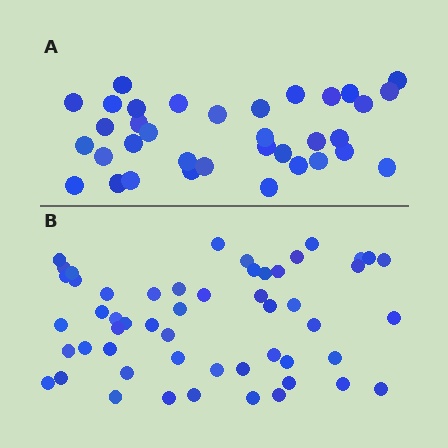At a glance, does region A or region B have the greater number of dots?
Region B (the bottom region) has more dots.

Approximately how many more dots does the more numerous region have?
Region B has approximately 20 more dots than region A.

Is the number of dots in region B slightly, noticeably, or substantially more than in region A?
Region B has substantially more. The ratio is roughly 1.5 to 1.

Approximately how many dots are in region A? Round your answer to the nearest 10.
About 40 dots. (The exact count is 35, which rounds to 40.)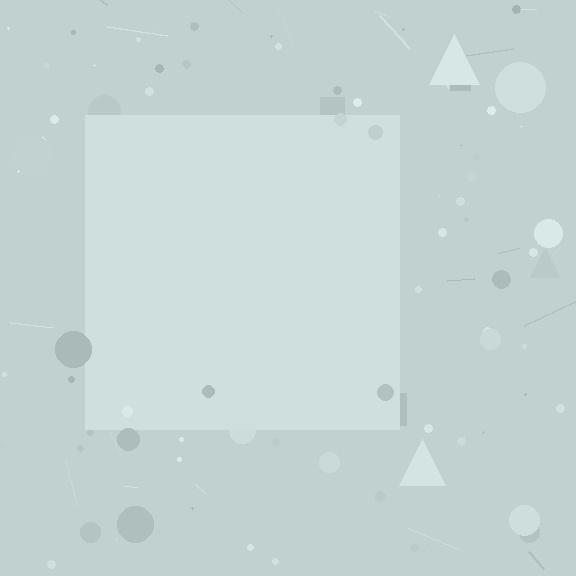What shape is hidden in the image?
A square is hidden in the image.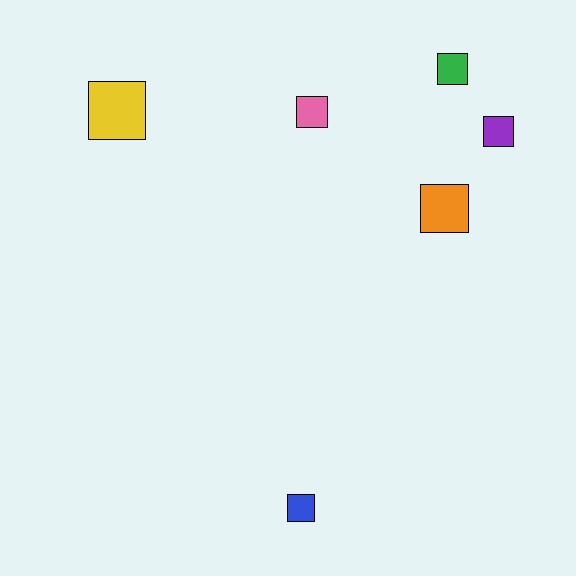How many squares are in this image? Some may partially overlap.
There are 6 squares.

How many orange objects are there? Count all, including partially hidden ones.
There is 1 orange object.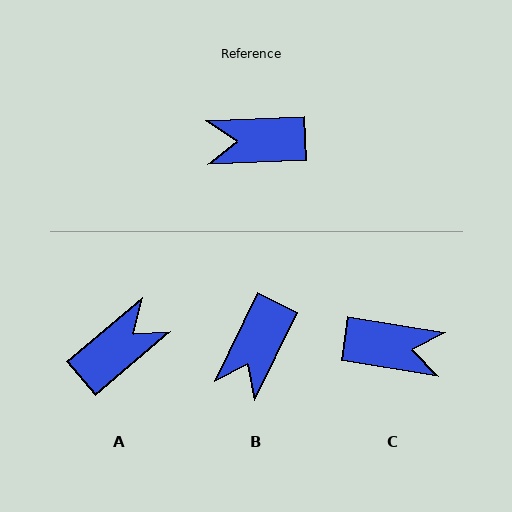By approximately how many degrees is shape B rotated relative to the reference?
Approximately 61 degrees counter-clockwise.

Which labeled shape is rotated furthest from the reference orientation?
C, about 169 degrees away.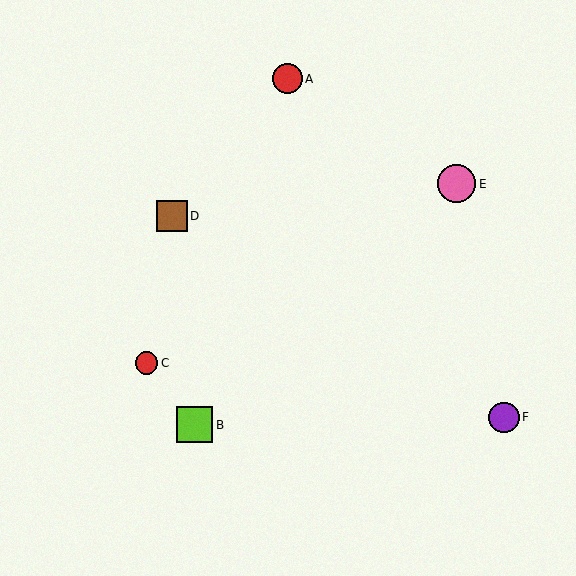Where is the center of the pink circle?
The center of the pink circle is at (457, 184).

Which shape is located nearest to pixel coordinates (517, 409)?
The purple circle (labeled F) at (504, 417) is nearest to that location.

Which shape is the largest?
The pink circle (labeled E) is the largest.